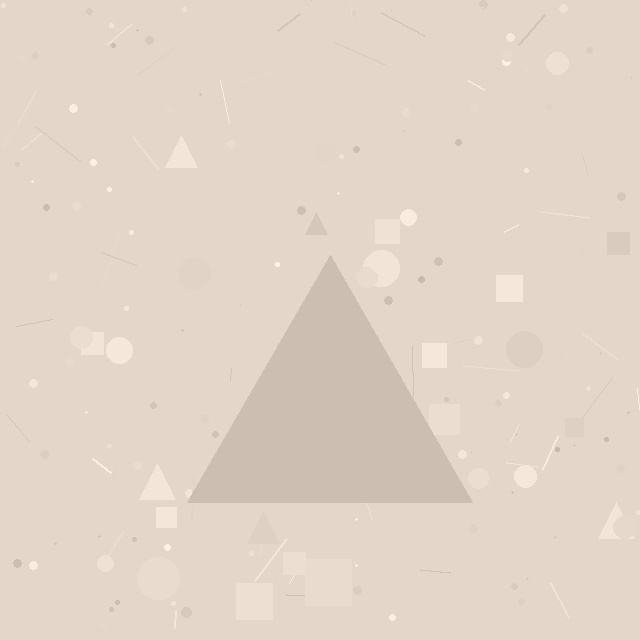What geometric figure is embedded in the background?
A triangle is embedded in the background.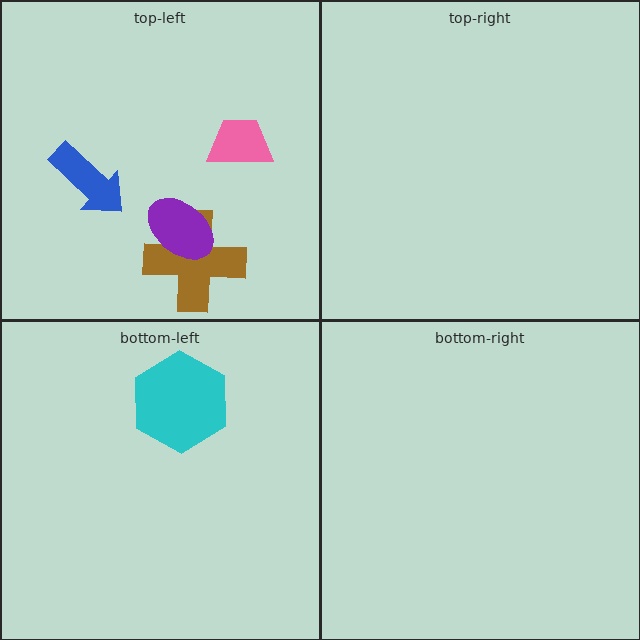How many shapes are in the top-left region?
4.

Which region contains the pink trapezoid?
The top-left region.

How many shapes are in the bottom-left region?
1.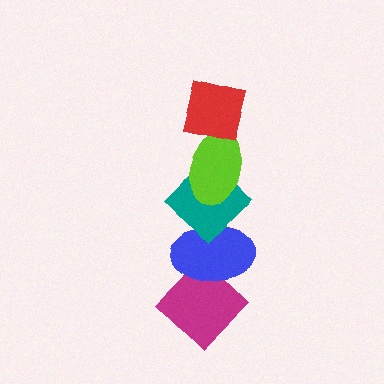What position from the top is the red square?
The red square is 1st from the top.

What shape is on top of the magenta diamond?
The blue ellipse is on top of the magenta diamond.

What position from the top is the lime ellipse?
The lime ellipse is 2nd from the top.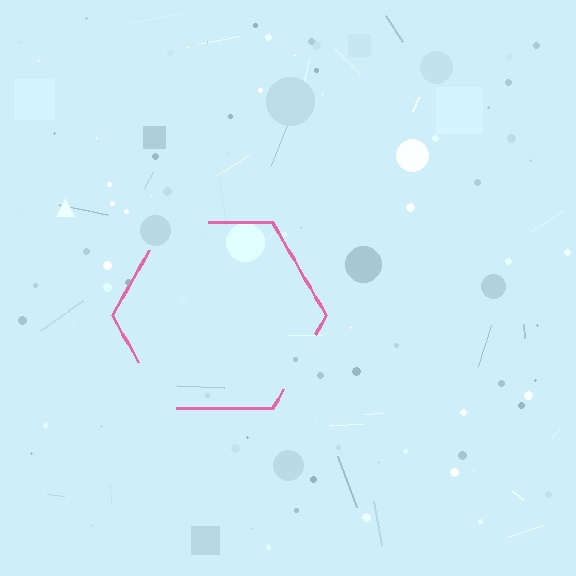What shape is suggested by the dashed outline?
The dashed outline suggests a hexagon.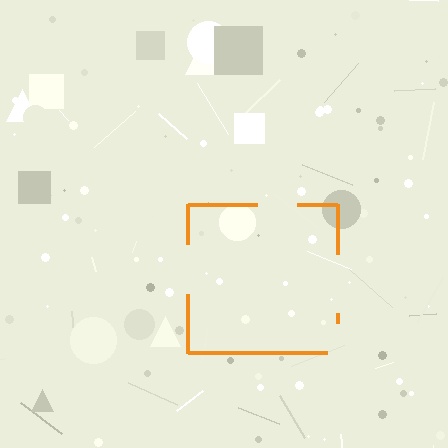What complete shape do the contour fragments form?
The contour fragments form a square.